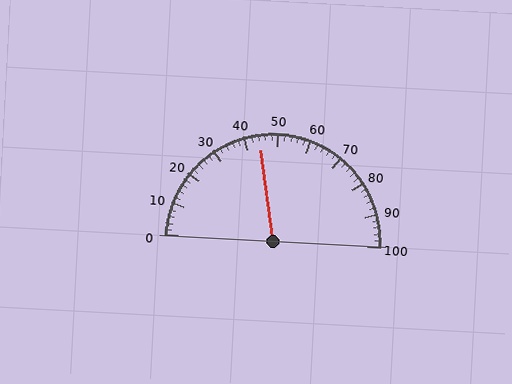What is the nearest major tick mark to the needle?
The nearest major tick mark is 40.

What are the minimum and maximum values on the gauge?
The gauge ranges from 0 to 100.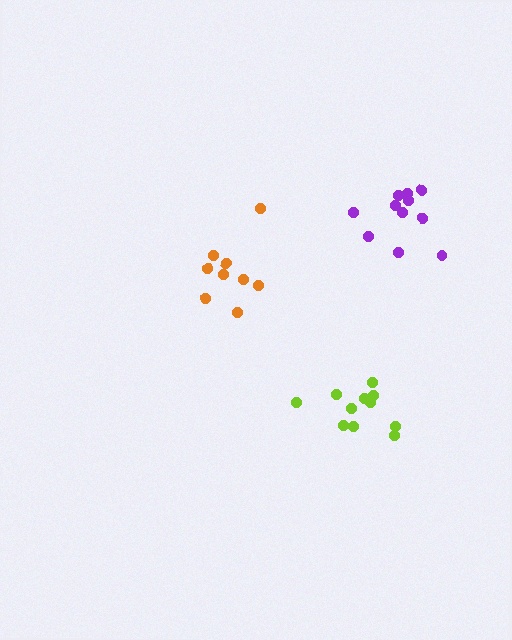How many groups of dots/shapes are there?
There are 3 groups.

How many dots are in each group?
Group 1: 11 dots, Group 2: 11 dots, Group 3: 9 dots (31 total).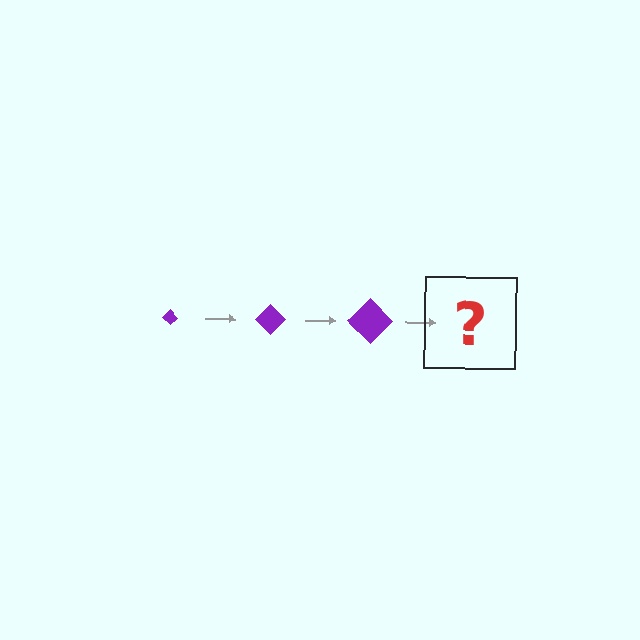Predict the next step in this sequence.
The next step is a purple diamond, larger than the previous one.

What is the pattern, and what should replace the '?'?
The pattern is that the diamond gets progressively larger each step. The '?' should be a purple diamond, larger than the previous one.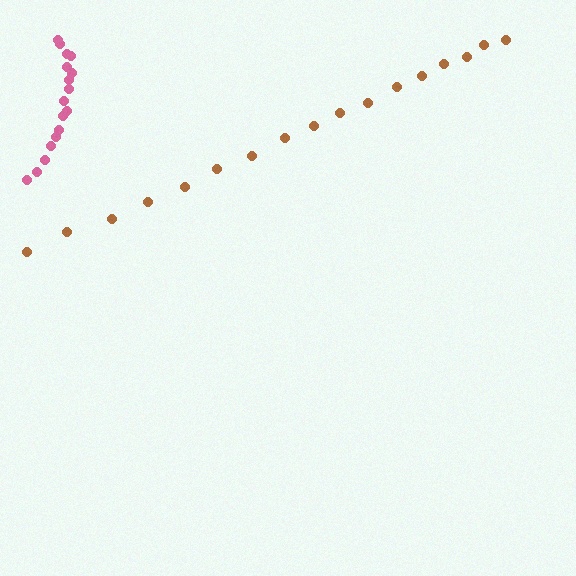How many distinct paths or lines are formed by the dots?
There are 2 distinct paths.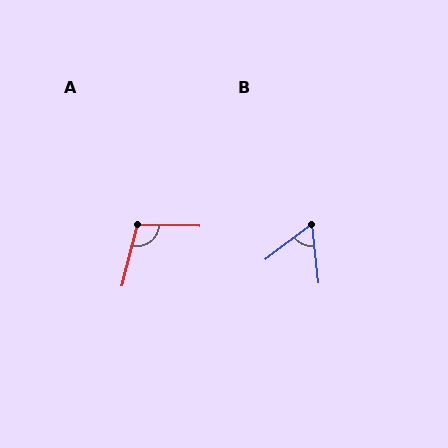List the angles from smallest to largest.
B (59°), A (102°).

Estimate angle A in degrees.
Approximately 102 degrees.